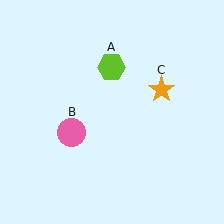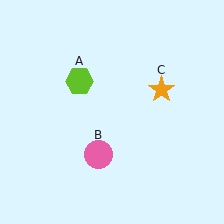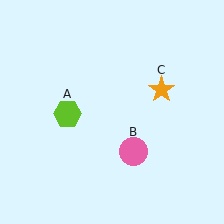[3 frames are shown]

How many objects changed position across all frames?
2 objects changed position: lime hexagon (object A), pink circle (object B).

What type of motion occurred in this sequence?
The lime hexagon (object A), pink circle (object B) rotated counterclockwise around the center of the scene.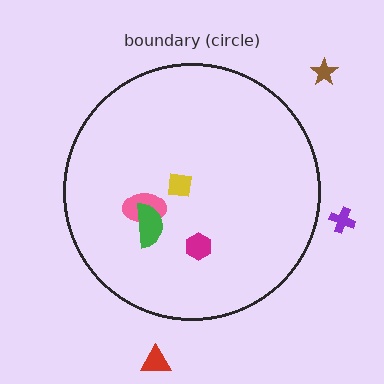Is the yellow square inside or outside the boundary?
Inside.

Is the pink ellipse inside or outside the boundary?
Inside.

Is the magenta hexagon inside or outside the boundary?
Inside.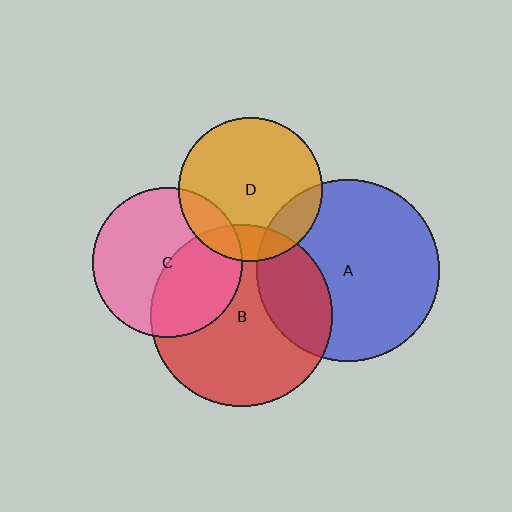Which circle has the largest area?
Circle A (blue).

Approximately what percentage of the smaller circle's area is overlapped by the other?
Approximately 15%.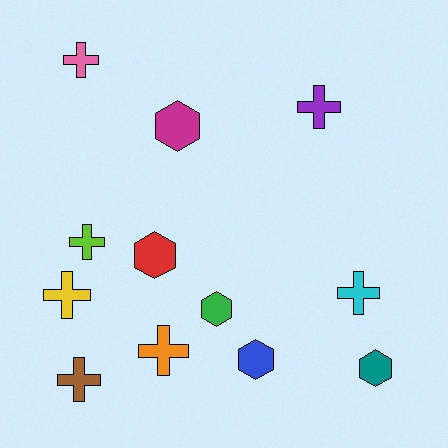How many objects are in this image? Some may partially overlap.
There are 12 objects.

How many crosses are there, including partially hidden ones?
There are 7 crosses.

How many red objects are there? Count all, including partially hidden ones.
There is 1 red object.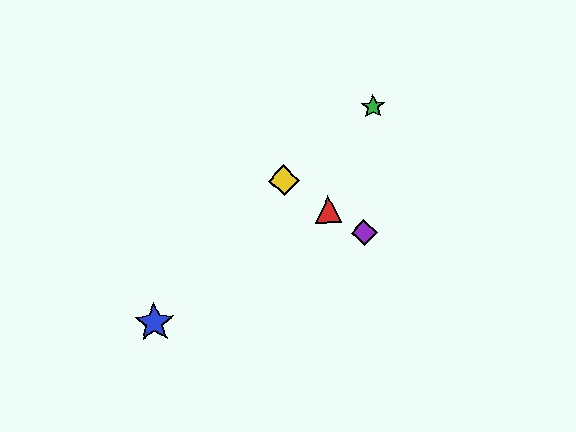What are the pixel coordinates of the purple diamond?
The purple diamond is at (364, 233).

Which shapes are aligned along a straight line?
The red triangle, the yellow diamond, the purple diamond are aligned along a straight line.